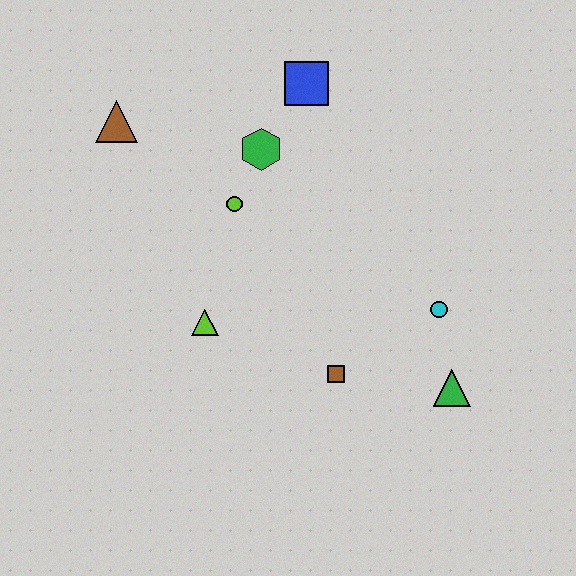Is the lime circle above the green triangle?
Yes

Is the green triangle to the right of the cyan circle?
Yes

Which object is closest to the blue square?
The green hexagon is closest to the blue square.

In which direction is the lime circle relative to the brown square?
The lime circle is above the brown square.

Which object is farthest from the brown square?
The brown triangle is farthest from the brown square.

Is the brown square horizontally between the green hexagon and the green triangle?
Yes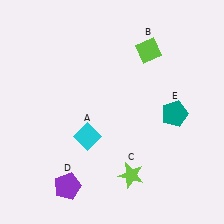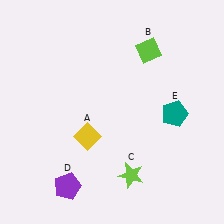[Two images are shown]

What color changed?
The diamond (A) changed from cyan in Image 1 to yellow in Image 2.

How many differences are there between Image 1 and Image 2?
There is 1 difference between the two images.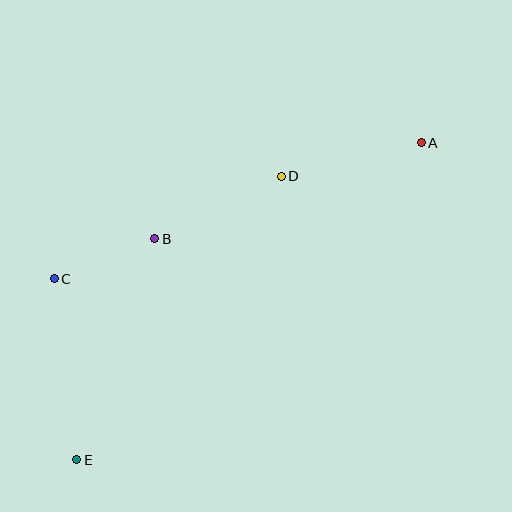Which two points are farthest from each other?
Points A and E are farthest from each other.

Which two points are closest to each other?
Points B and C are closest to each other.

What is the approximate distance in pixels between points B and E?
The distance between B and E is approximately 234 pixels.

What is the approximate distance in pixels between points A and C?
The distance between A and C is approximately 391 pixels.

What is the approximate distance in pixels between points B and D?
The distance between B and D is approximately 142 pixels.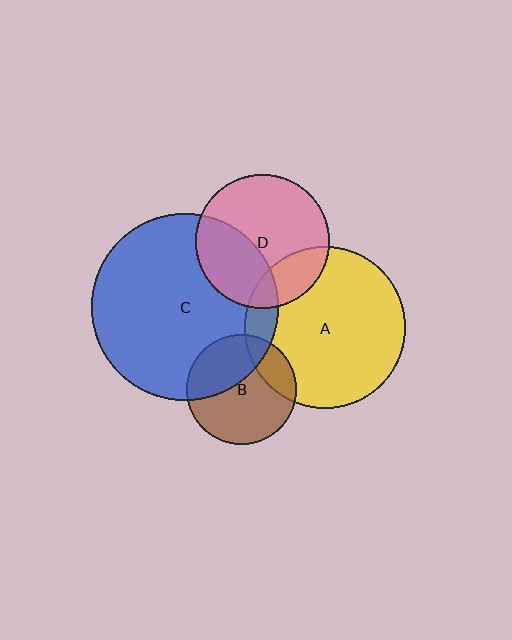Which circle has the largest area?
Circle C (blue).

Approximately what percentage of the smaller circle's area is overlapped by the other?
Approximately 35%.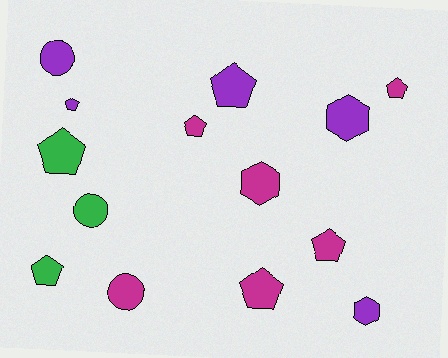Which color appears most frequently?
Magenta, with 6 objects.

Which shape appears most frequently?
Pentagon, with 8 objects.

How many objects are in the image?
There are 14 objects.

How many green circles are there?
There is 1 green circle.